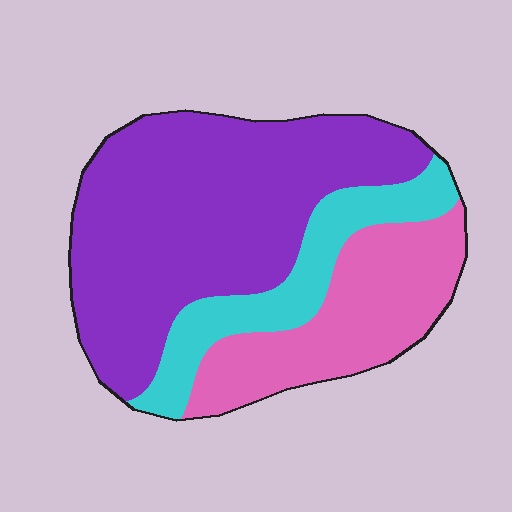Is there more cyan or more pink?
Pink.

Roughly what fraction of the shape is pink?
Pink takes up about one quarter (1/4) of the shape.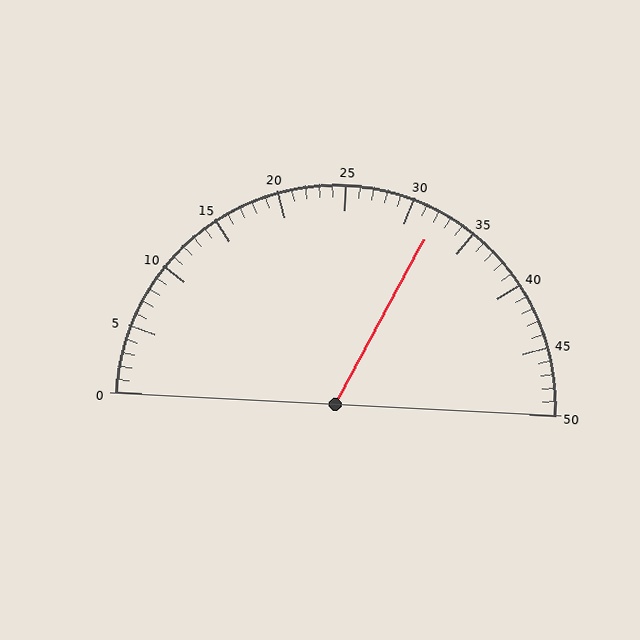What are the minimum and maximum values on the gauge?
The gauge ranges from 0 to 50.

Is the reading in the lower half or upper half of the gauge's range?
The reading is in the upper half of the range (0 to 50).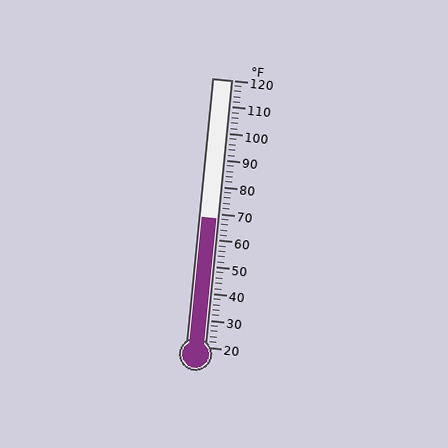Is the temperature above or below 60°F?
The temperature is above 60°F.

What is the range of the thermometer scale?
The thermometer scale ranges from 20°F to 120°F.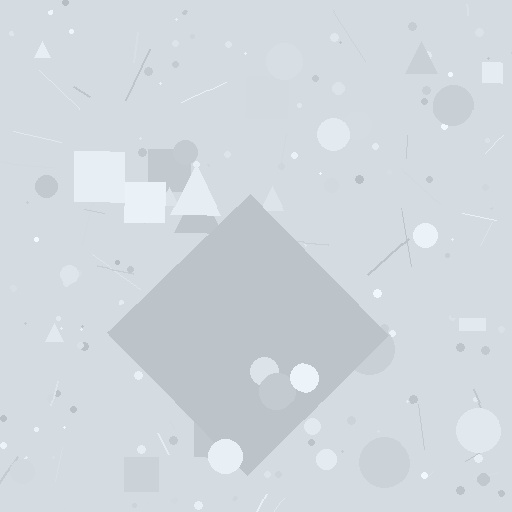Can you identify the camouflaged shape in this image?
The camouflaged shape is a diamond.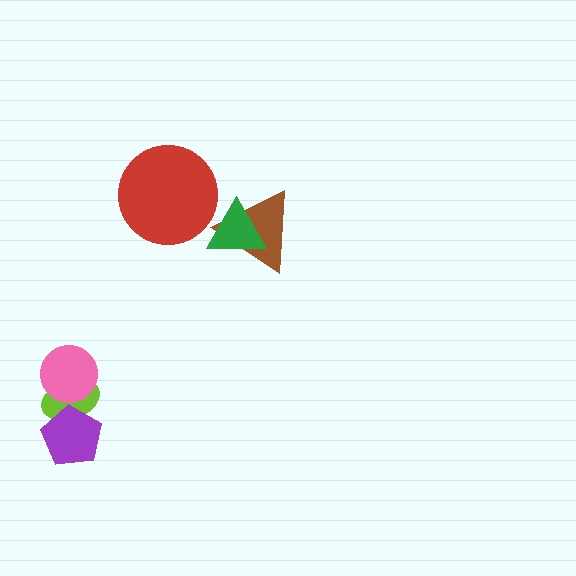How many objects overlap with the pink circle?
1 object overlaps with the pink circle.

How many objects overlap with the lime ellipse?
2 objects overlap with the lime ellipse.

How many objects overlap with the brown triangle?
1 object overlaps with the brown triangle.